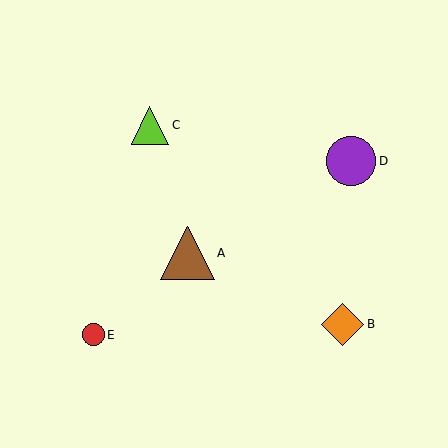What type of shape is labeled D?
Shape D is a purple circle.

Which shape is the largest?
The brown triangle (labeled A) is the largest.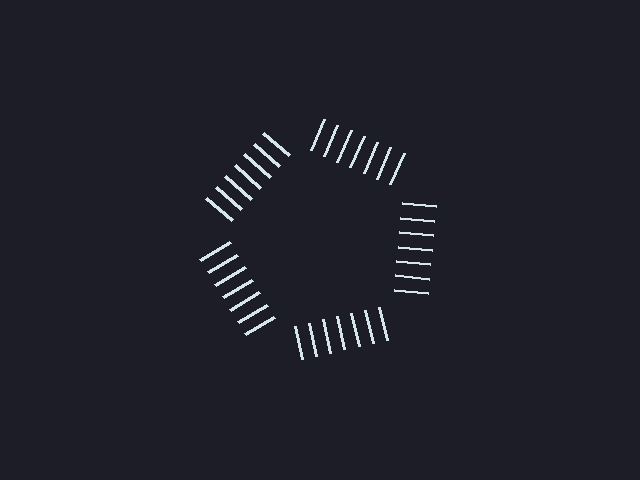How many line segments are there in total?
35 — 7 along each of the 5 edges.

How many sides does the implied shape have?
5 sides — the line-ends trace a pentagon.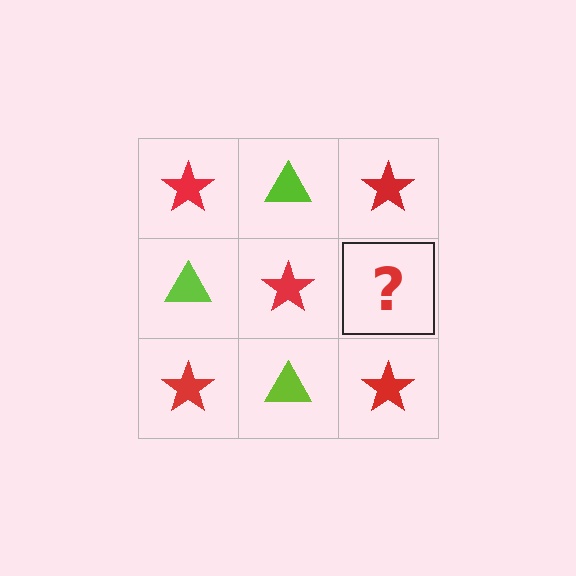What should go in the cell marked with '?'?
The missing cell should contain a lime triangle.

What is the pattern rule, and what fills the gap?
The rule is that it alternates red star and lime triangle in a checkerboard pattern. The gap should be filled with a lime triangle.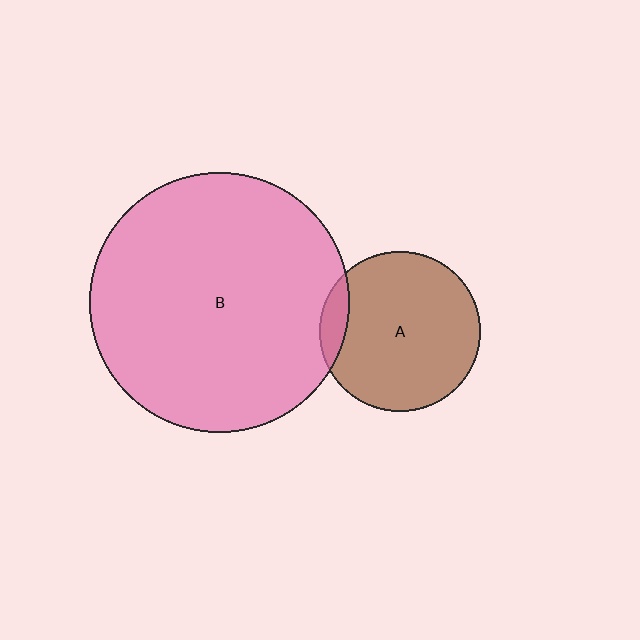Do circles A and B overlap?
Yes.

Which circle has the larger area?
Circle B (pink).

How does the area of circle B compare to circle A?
Approximately 2.6 times.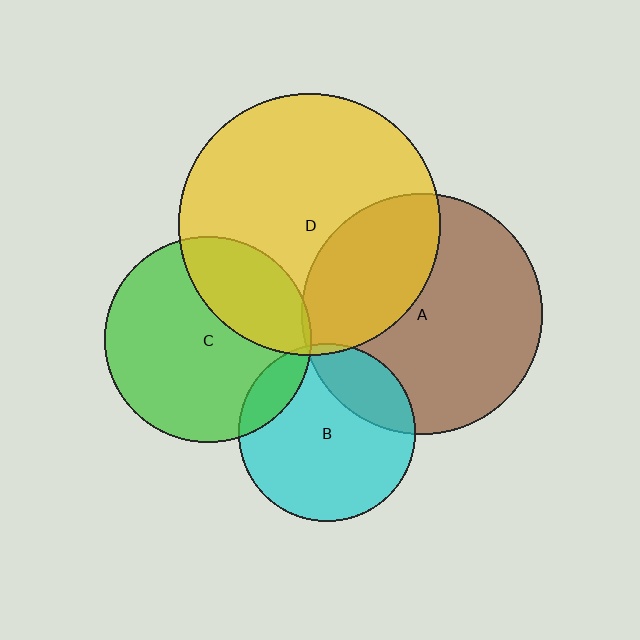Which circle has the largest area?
Circle D (yellow).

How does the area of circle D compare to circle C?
Approximately 1.6 times.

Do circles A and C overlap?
Yes.